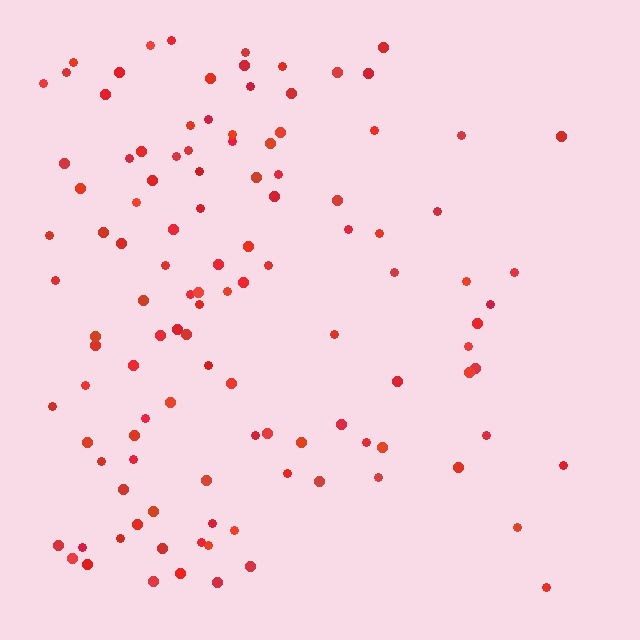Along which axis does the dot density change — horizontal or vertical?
Horizontal.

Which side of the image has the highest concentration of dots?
The left.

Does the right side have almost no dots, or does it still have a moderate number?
Still a moderate number, just noticeably fewer than the left.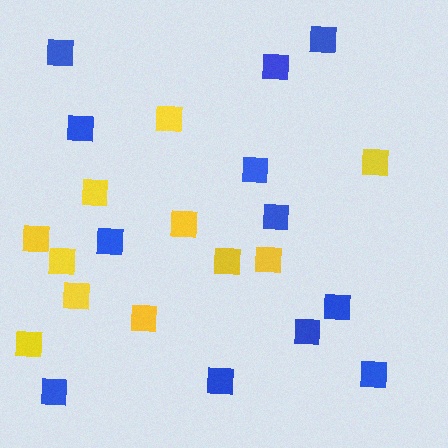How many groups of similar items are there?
There are 2 groups: one group of yellow squares (11) and one group of blue squares (12).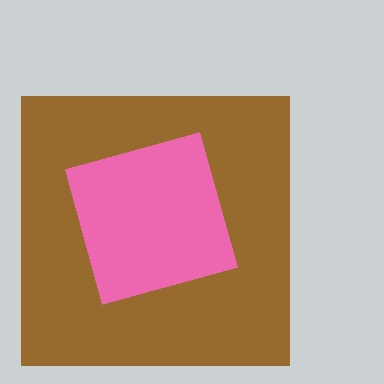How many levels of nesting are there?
2.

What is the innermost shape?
The pink diamond.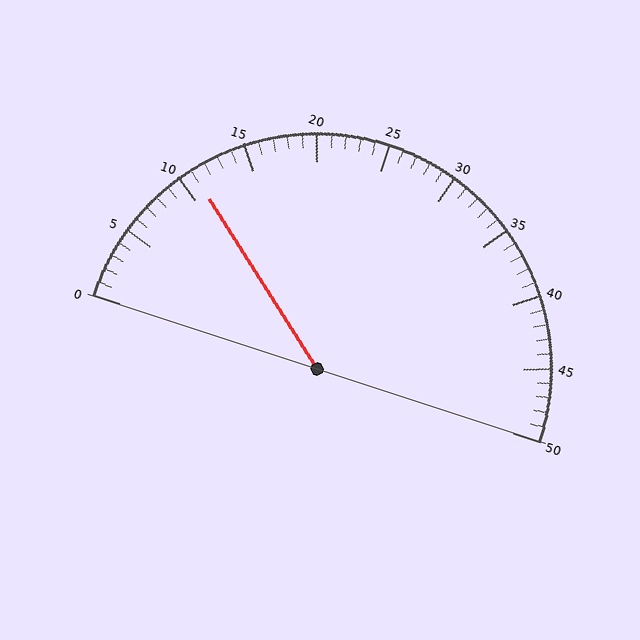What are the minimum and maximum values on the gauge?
The gauge ranges from 0 to 50.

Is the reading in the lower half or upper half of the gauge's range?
The reading is in the lower half of the range (0 to 50).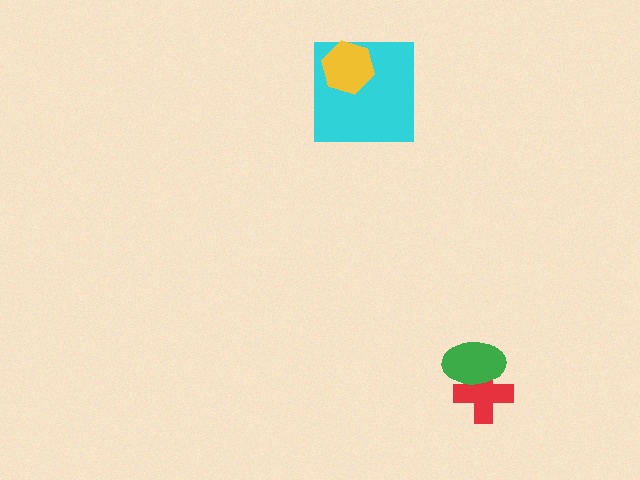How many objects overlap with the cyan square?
1 object overlaps with the cyan square.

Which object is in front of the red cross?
The green ellipse is in front of the red cross.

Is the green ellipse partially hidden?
No, no other shape covers it.